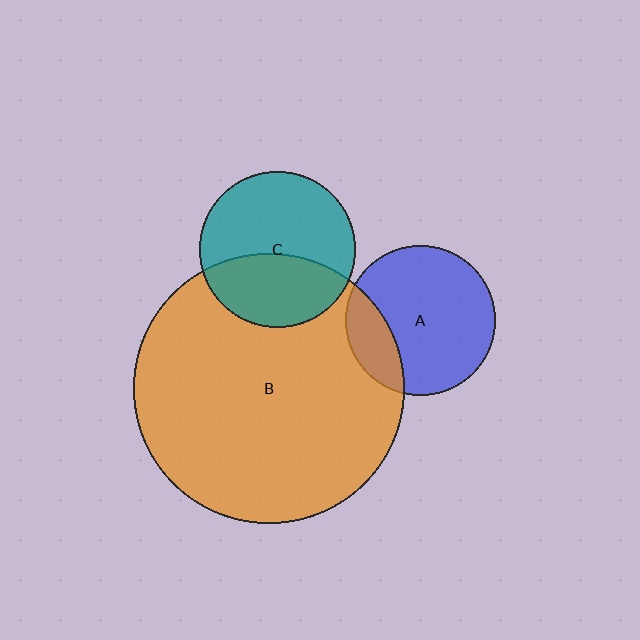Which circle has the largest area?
Circle B (orange).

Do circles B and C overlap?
Yes.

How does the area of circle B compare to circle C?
Approximately 3.0 times.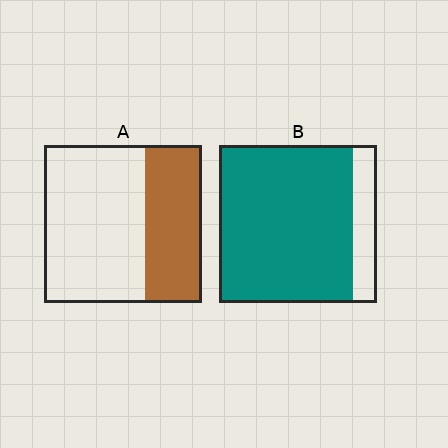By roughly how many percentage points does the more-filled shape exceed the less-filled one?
By roughly 50 percentage points (B over A).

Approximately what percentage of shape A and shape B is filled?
A is approximately 35% and B is approximately 85%.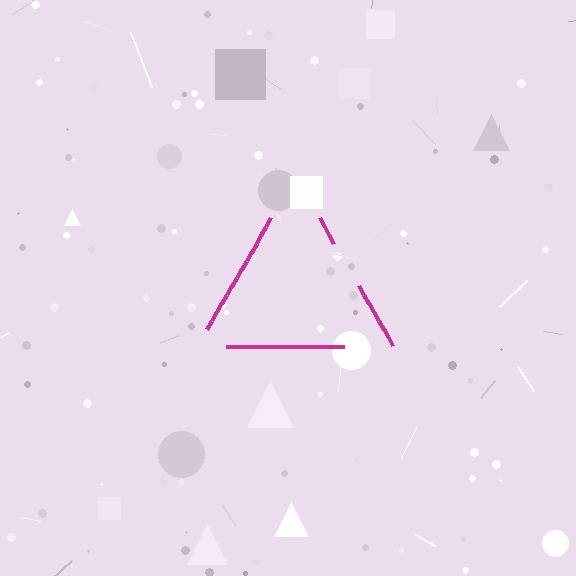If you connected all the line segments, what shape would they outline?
They would outline a triangle.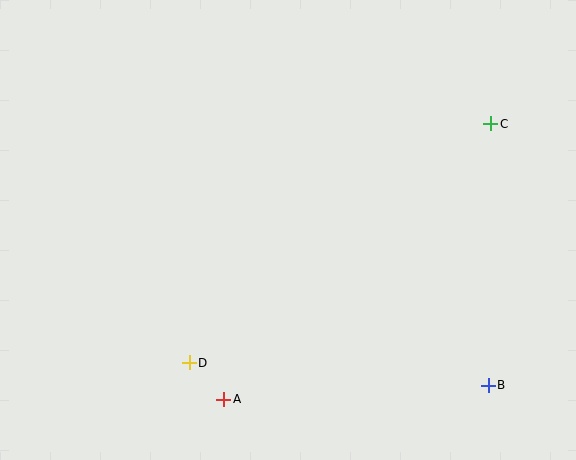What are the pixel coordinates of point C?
Point C is at (491, 124).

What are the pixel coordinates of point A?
Point A is at (224, 399).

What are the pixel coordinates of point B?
Point B is at (488, 385).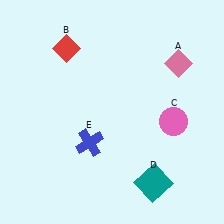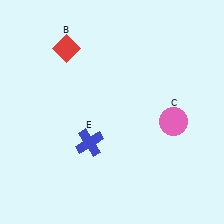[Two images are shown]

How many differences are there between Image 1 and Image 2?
There are 2 differences between the two images.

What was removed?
The teal square (D), the pink diamond (A) were removed in Image 2.